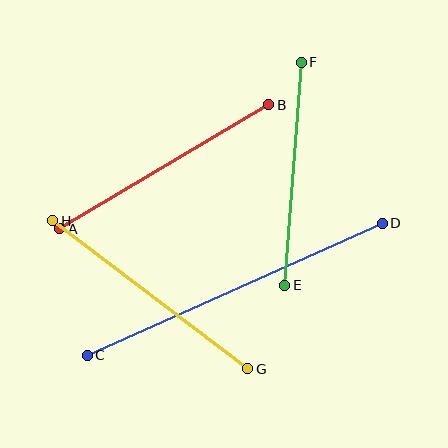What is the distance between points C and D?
The distance is approximately 324 pixels.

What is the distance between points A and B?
The distance is approximately 243 pixels.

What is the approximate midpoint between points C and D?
The midpoint is at approximately (235, 289) pixels.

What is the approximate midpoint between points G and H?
The midpoint is at approximately (150, 295) pixels.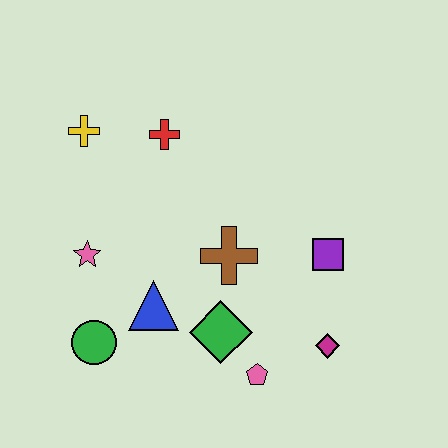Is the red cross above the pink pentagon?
Yes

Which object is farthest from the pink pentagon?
The yellow cross is farthest from the pink pentagon.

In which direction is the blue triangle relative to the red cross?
The blue triangle is below the red cross.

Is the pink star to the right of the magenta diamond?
No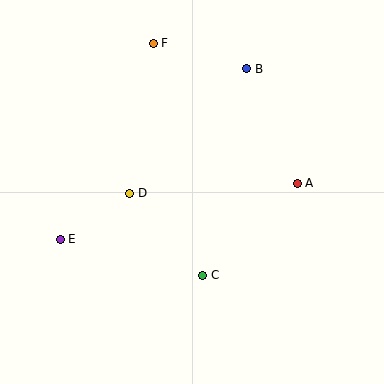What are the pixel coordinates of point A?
Point A is at (297, 183).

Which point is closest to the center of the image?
Point D at (130, 193) is closest to the center.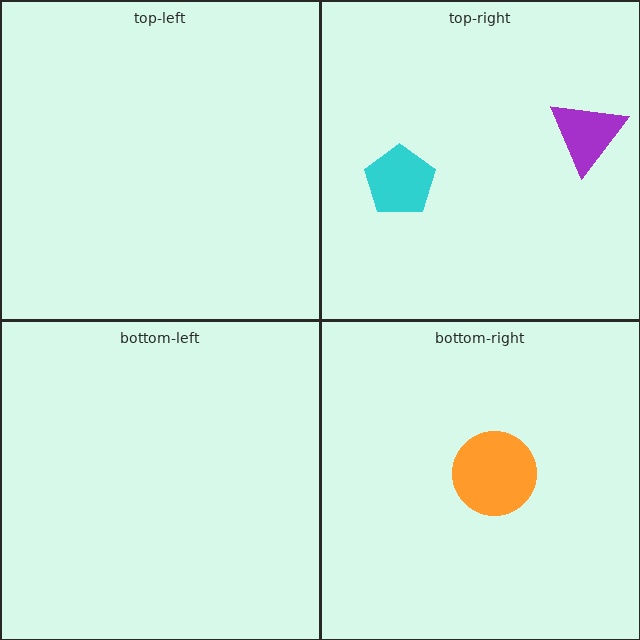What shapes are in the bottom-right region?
The orange circle.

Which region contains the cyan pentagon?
The top-right region.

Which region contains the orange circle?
The bottom-right region.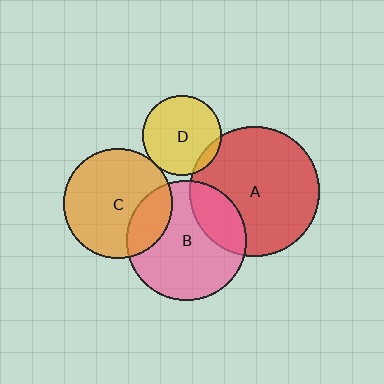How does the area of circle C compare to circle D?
Approximately 1.9 times.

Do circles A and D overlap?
Yes.